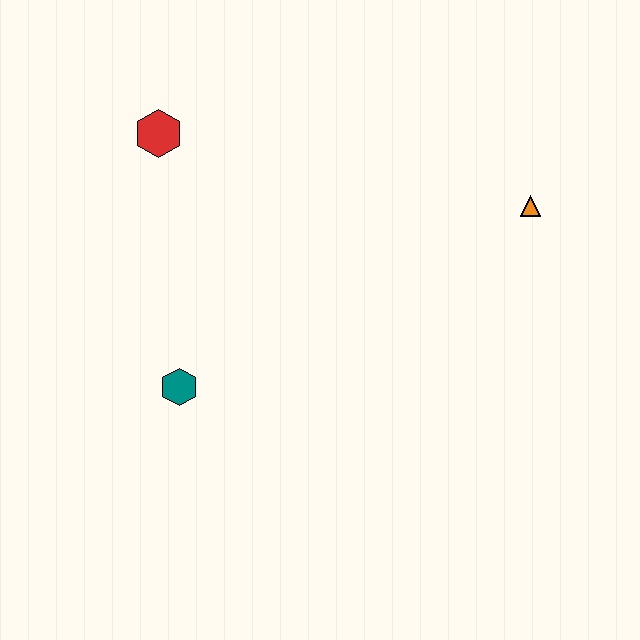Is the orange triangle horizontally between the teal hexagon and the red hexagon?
No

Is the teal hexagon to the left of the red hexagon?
No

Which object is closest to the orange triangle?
The red hexagon is closest to the orange triangle.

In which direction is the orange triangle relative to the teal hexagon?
The orange triangle is to the right of the teal hexagon.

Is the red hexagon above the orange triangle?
Yes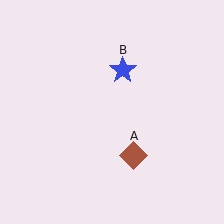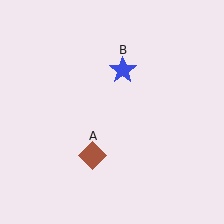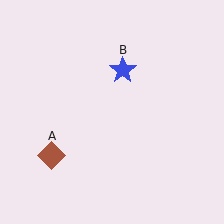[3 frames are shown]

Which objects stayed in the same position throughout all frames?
Blue star (object B) remained stationary.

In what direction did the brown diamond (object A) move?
The brown diamond (object A) moved left.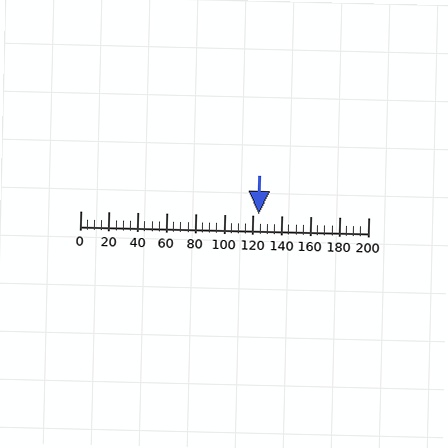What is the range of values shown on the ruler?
The ruler shows values from 0 to 200.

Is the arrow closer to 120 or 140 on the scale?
The arrow is closer to 120.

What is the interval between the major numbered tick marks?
The major tick marks are spaced 20 units apart.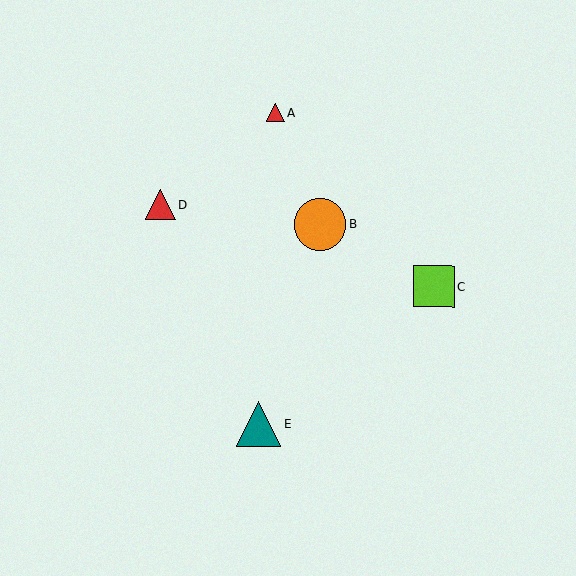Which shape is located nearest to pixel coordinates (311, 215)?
The orange circle (labeled B) at (320, 224) is nearest to that location.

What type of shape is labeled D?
Shape D is a red triangle.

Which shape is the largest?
The orange circle (labeled B) is the largest.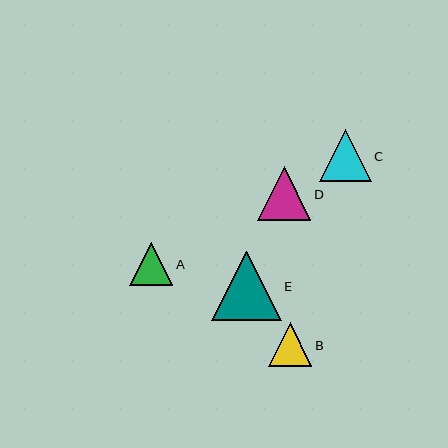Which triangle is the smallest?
Triangle A is the smallest with a size of approximately 43 pixels.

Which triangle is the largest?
Triangle E is the largest with a size of approximately 70 pixels.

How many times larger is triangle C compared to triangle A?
Triangle C is approximately 1.2 times the size of triangle A.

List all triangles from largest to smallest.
From largest to smallest: E, D, C, B, A.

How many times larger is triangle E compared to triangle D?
Triangle E is approximately 1.3 times the size of triangle D.